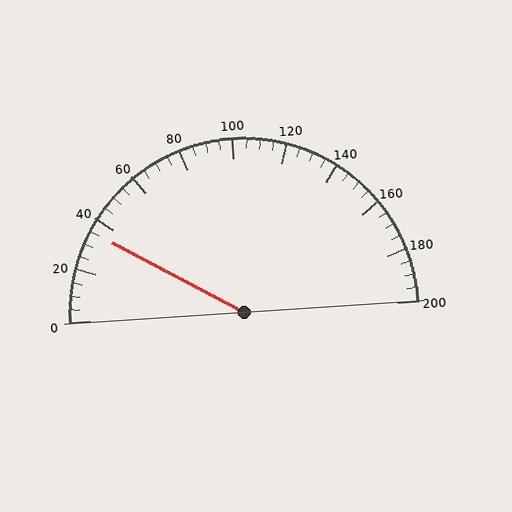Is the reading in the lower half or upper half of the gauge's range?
The reading is in the lower half of the range (0 to 200).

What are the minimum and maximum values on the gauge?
The gauge ranges from 0 to 200.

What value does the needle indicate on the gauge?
The needle indicates approximately 35.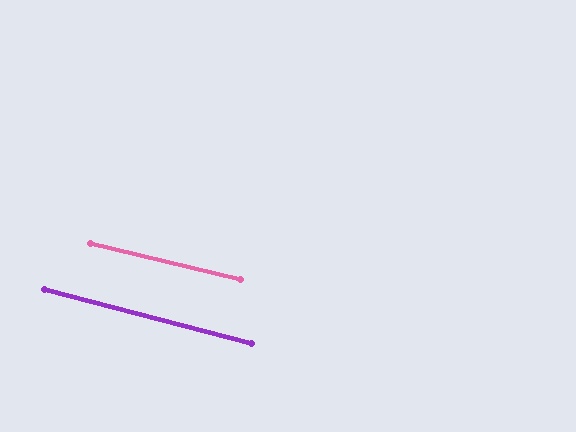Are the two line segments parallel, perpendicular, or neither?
Parallel — their directions differ by only 1.1°.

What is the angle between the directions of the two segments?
Approximately 1 degree.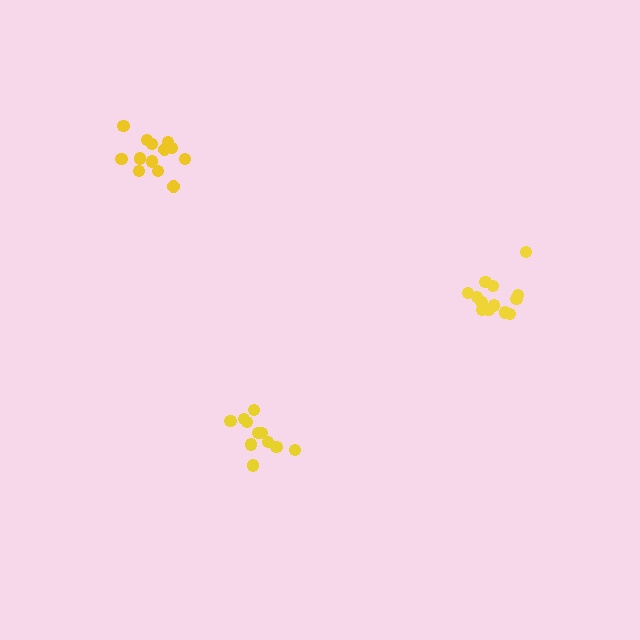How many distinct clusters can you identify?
There are 3 distinct clusters.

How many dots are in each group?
Group 1: 11 dots, Group 2: 13 dots, Group 3: 13 dots (37 total).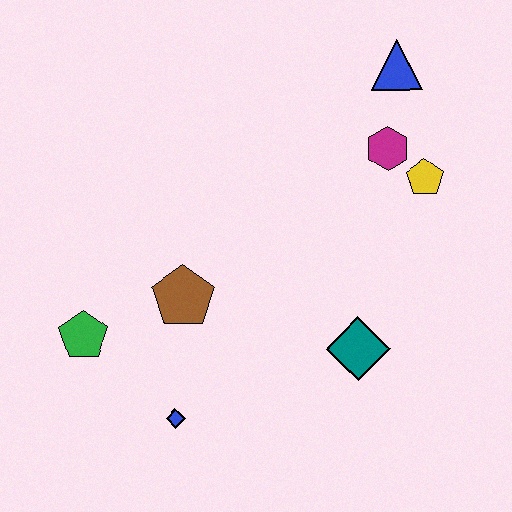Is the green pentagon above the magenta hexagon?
No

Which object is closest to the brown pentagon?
The green pentagon is closest to the brown pentagon.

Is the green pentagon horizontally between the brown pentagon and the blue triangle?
No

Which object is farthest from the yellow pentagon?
The green pentagon is farthest from the yellow pentagon.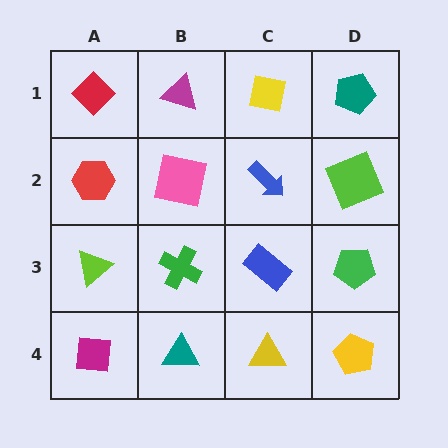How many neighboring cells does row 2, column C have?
4.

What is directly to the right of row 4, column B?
A yellow triangle.